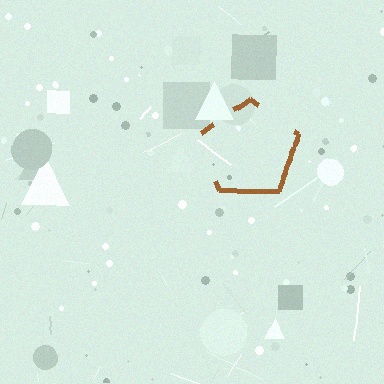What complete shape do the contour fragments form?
The contour fragments form a pentagon.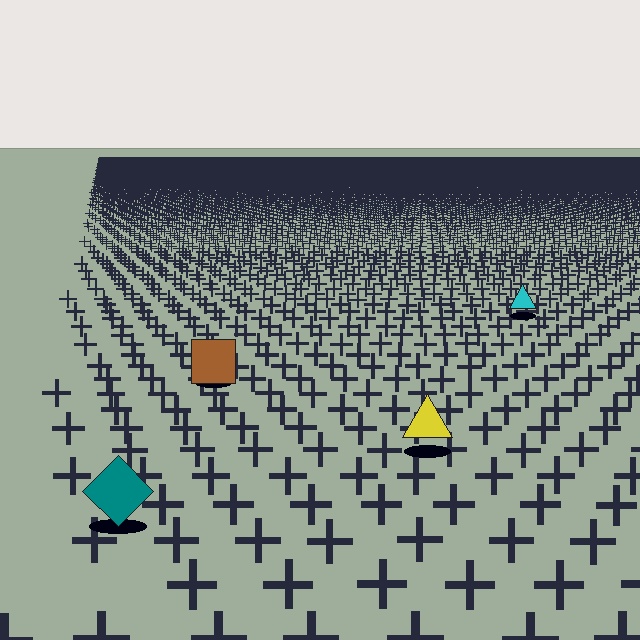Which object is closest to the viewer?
The teal diamond is closest. The texture marks near it are larger and more spread out.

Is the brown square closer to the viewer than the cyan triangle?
Yes. The brown square is closer — you can tell from the texture gradient: the ground texture is coarser near it.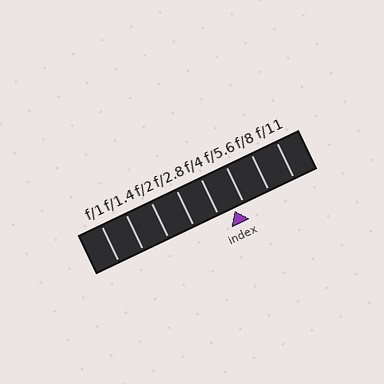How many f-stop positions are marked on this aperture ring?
There are 8 f-stop positions marked.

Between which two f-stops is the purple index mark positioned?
The index mark is between f/4 and f/5.6.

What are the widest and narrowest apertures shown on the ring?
The widest aperture shown is f/1 and the narrowest is f/11.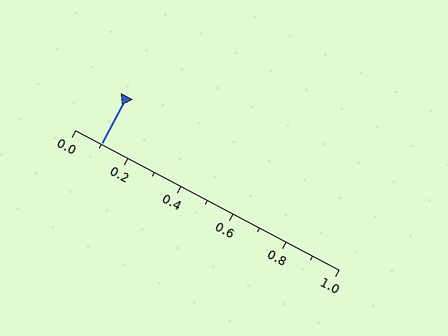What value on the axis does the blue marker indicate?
The marker indicates approximately 0.1.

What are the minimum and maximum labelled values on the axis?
The axis runs from 0.0 to 1.0.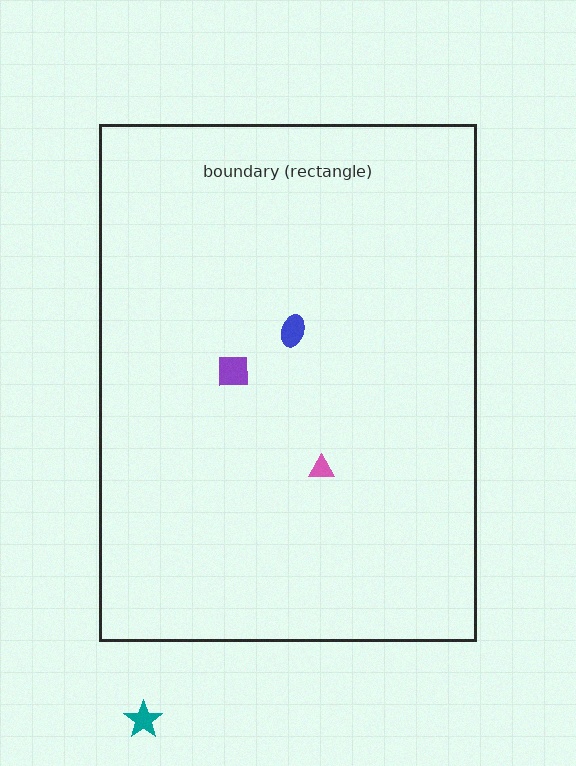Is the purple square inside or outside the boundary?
Inside.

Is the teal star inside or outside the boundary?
Outside.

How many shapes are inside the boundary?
3 inside, 1 outside.